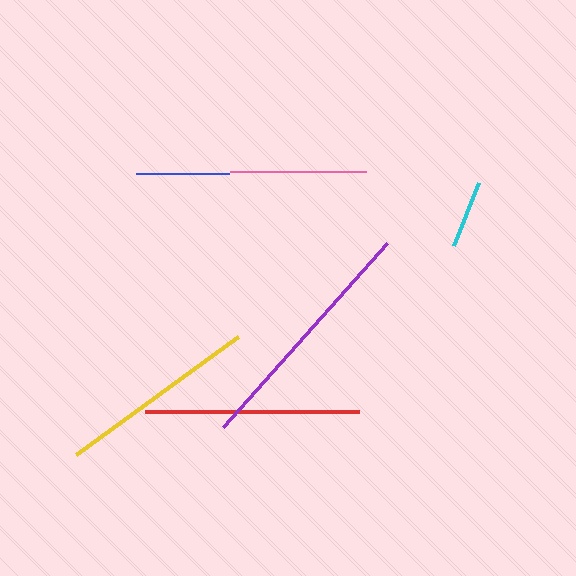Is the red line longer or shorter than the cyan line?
The red line is longer than the cyan line.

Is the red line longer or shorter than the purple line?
The purple line is longer than the red line.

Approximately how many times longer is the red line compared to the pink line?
The red line is approximately 1.6 times the length of the pink line.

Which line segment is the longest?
The purple line is the longest at approximately 246 pixels.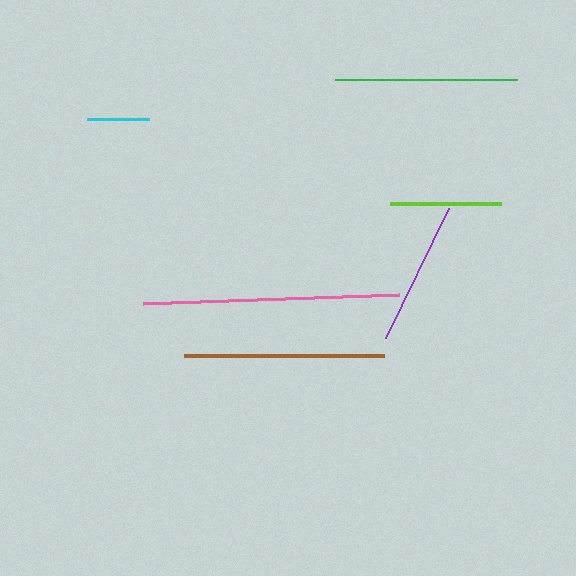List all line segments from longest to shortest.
From longest to shortest: pink, brown, green, purple, lime, cyan.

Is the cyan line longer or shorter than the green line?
The green line is longer than the cyan line.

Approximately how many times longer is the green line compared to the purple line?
The green line is approximately 1.3 times the length of the purple line.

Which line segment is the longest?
The pink line is the longest at approximately 256 pixels.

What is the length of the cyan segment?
The cyan segment is approximately 62 pixels long.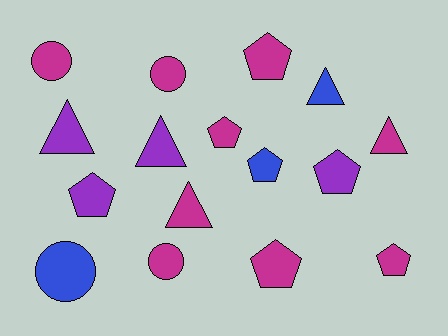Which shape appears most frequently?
Pentagon, with 7 objects.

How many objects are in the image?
There are 16 objects.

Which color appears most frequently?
Magenta, with 9 objects.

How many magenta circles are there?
There are 3 magenta circles.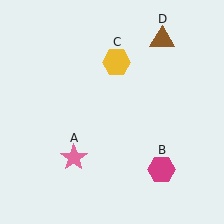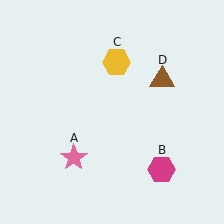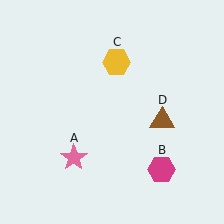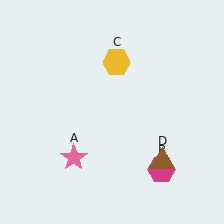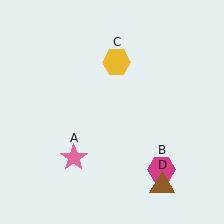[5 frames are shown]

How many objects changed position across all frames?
1 object changed position: brown triangle (object D).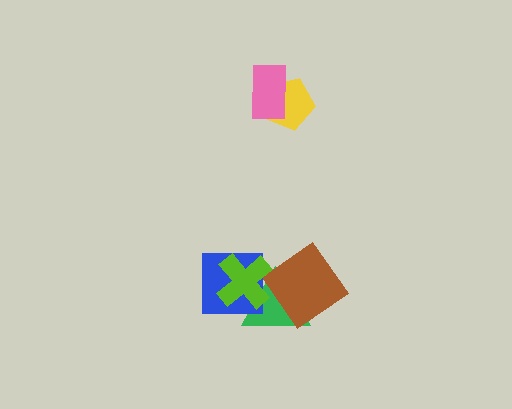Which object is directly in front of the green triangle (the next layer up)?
The brown diamond is directly in front of the green triangle.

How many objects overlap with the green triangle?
3 objects overlap with the green triangle.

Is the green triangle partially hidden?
Yes, it is partially covered by another shape.